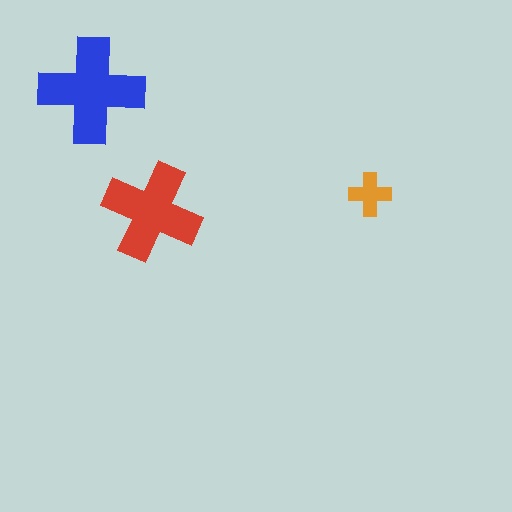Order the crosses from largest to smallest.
the blue one, the red one, the orange one.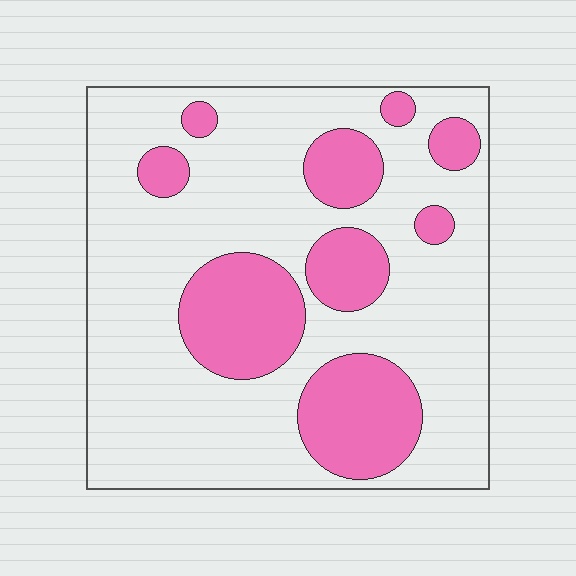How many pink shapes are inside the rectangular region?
9.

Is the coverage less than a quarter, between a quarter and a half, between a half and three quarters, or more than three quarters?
Between a quarter and a half.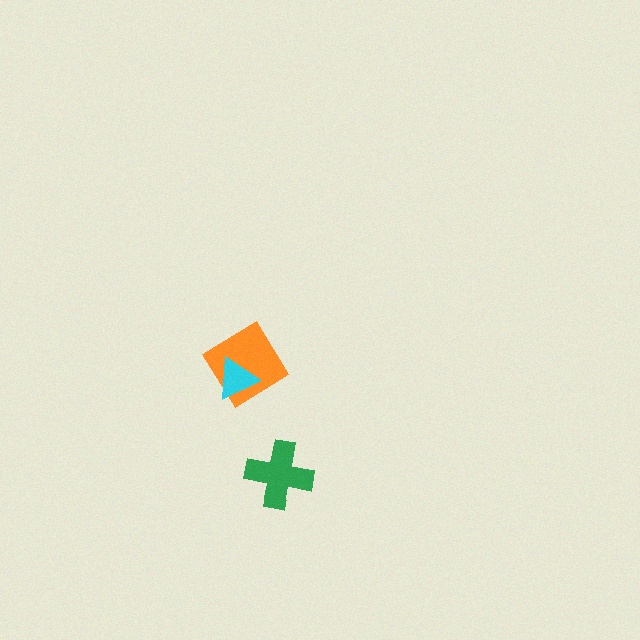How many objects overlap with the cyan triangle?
1 object overlaps with the cyan triangle.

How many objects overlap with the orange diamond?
1 object overlaps with the orange diamond.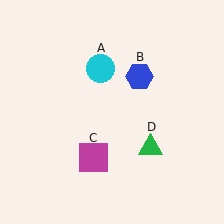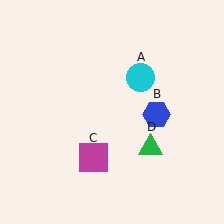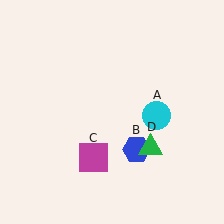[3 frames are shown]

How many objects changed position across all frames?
2 objects changed position: cyan circle (object A), blue hexagon (object B).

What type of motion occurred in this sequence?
The cyan circle (object A), blue hexagon (object B) rotated clockwise around the center of the scene.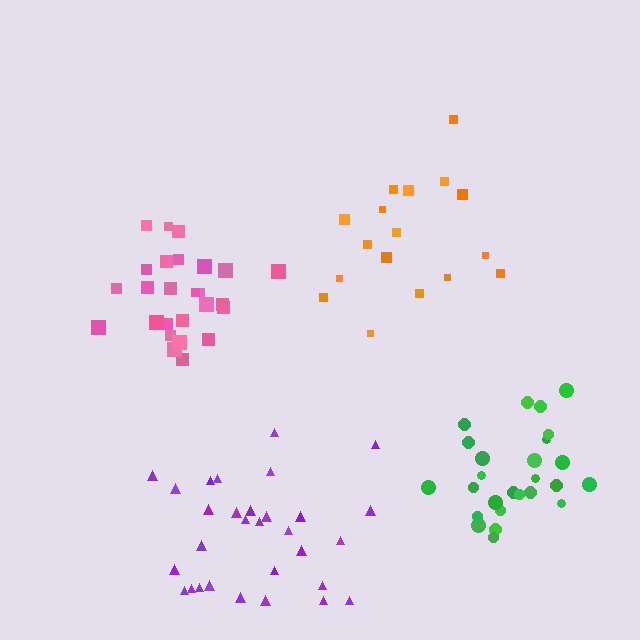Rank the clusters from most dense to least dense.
pink, green, purple, orange.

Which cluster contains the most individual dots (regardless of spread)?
Purple (30).